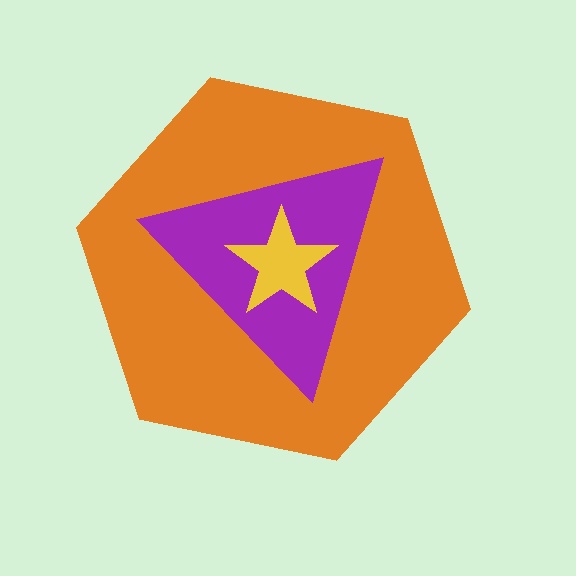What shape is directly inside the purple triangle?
The yellow star.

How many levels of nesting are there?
3.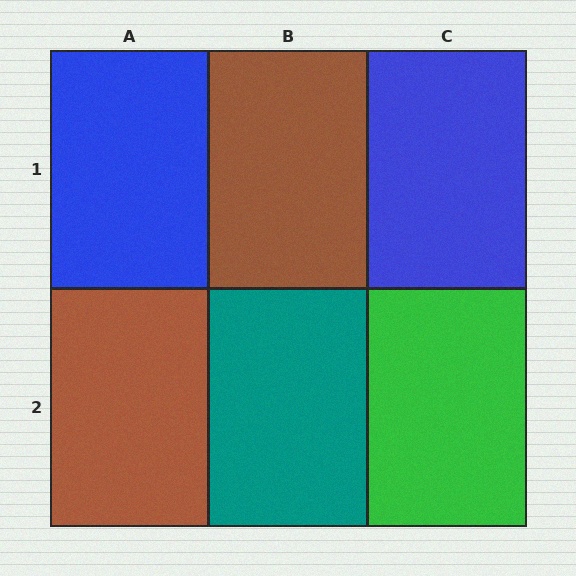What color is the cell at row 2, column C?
Green.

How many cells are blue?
2 cells are blue.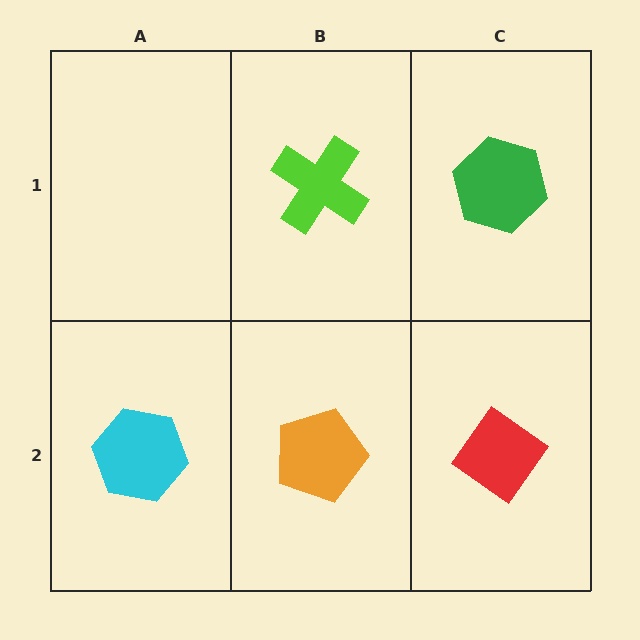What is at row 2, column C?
A red diamond.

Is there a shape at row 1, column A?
No, that cell is empty.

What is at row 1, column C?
A green hexagon.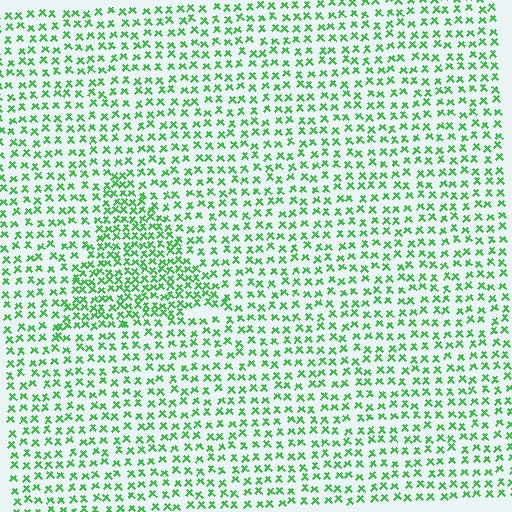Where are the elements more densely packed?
The elements are more densely packed inside the triangle boundary.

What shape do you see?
I see a triangle.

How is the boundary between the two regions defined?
The boundary is defined by a change in element density (approximately 1.8x ratio). All elements are the same color, size, and shape.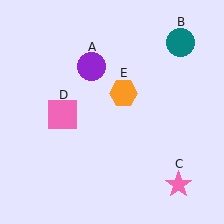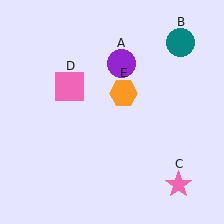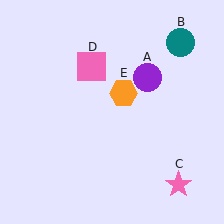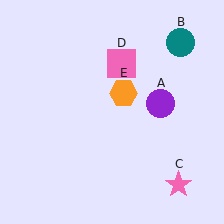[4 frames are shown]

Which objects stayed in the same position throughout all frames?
Teal circle (object B) and pink star (object C) and orange hexagon (object E) remained stationary.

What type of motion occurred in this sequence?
The purple circle (object A), pink square (object D) rotated clockwise around the center of the scene.